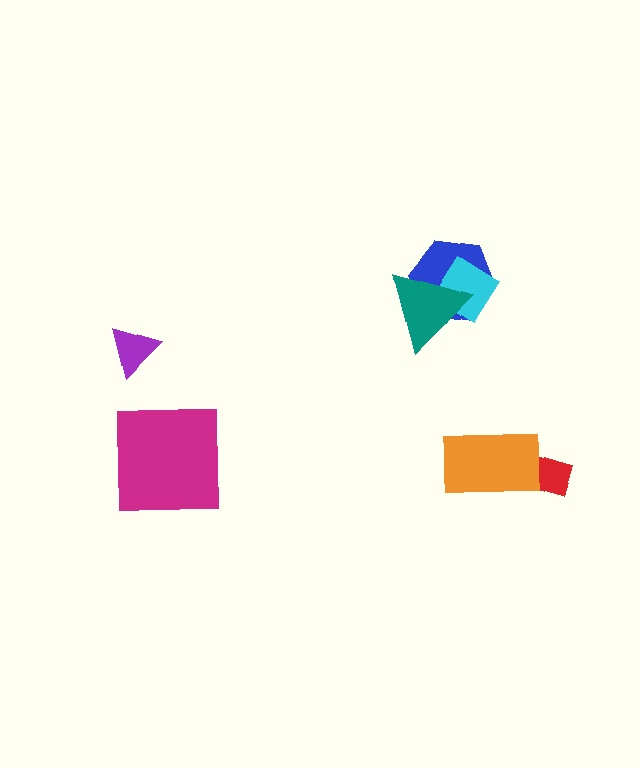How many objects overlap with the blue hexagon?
2 objects overlap with the blue hexagon.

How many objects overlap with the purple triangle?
0 objects overlap with the purple triangle.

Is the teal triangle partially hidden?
No, no other shape covers it.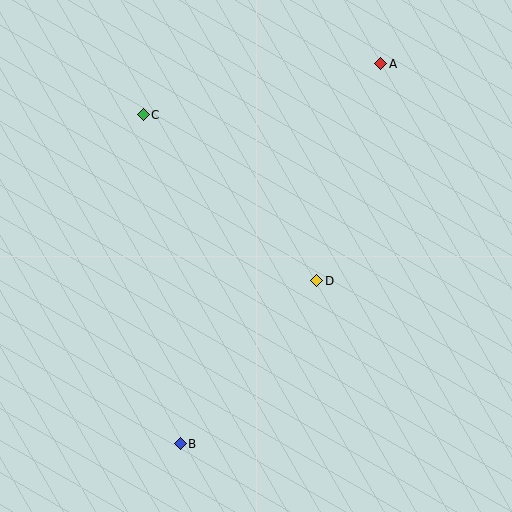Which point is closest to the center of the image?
Point D at (317, 281) is closest to the center.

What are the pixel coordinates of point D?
Point D is at (317, 281).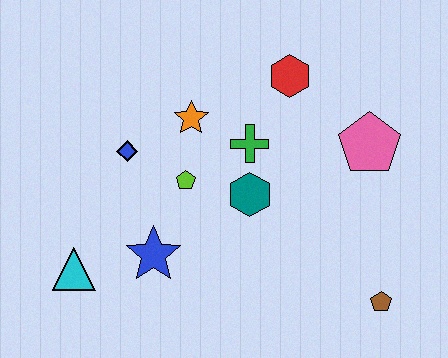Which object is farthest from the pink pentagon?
The cyan triangle is farthest from the pink pentagon.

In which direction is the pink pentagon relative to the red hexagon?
The pink pentagon is to the right of the red hexagon.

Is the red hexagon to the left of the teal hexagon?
No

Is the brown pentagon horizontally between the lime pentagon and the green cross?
No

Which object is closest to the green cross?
The teal hexagon is closest to the green cross.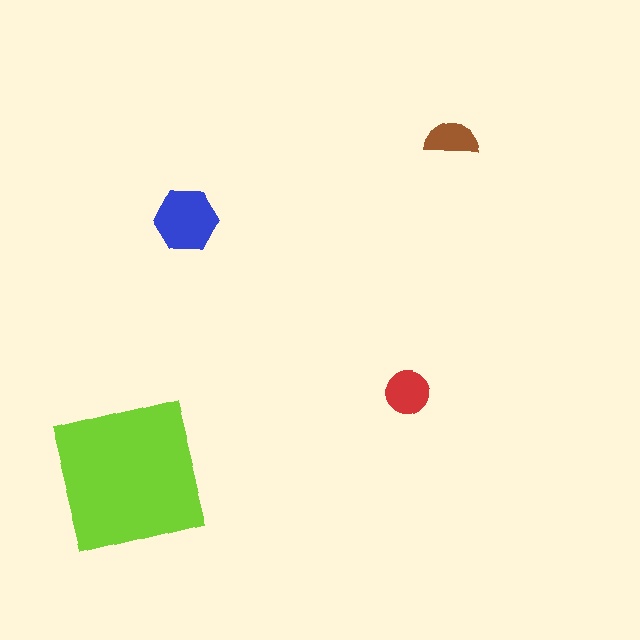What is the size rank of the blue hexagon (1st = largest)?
2nd.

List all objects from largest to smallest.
The lime square, the blue hexagon, the red circle, the brown semicircle.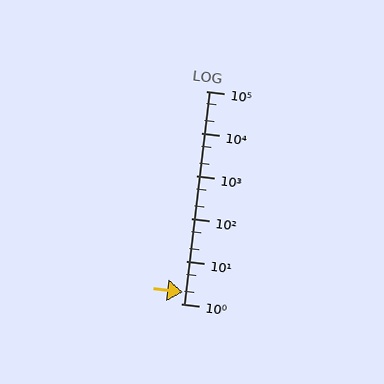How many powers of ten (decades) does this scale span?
The scale spans 5 decades, from 1 to 100000.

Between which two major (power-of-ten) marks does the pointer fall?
The pointer is between 1 and 10.